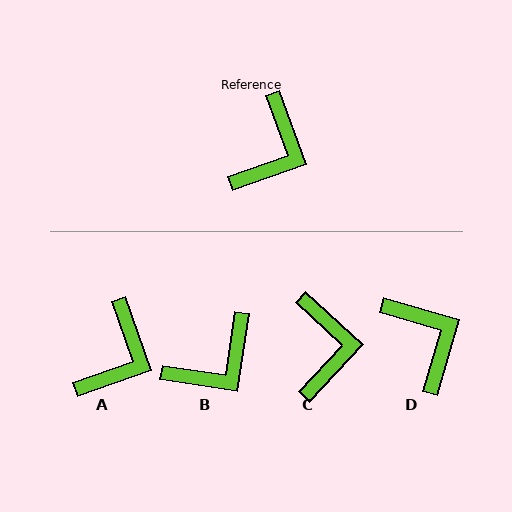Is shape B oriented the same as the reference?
No, it is off by about 28 degrees.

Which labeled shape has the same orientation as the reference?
A.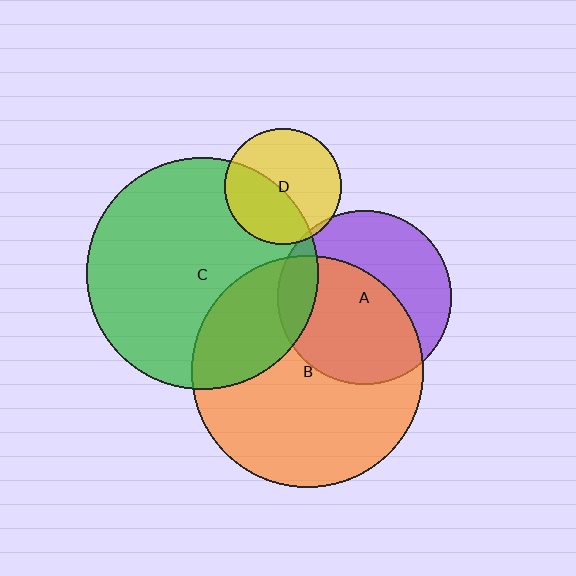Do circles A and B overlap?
Yes.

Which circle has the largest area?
Circle B (orange).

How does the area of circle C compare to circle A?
Approximately 1.8 times.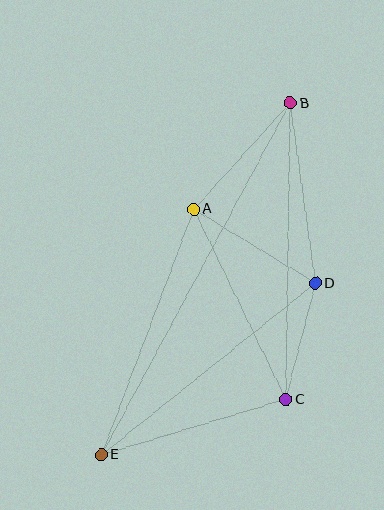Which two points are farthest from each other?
Points B and E are farthest from each other.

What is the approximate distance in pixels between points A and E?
The distance between A and E is approximately 262 pixels.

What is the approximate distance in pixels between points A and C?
The distance between A and C is approximately 211 pixels.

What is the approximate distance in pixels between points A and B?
The distance between A and B is approximately 143 pixels.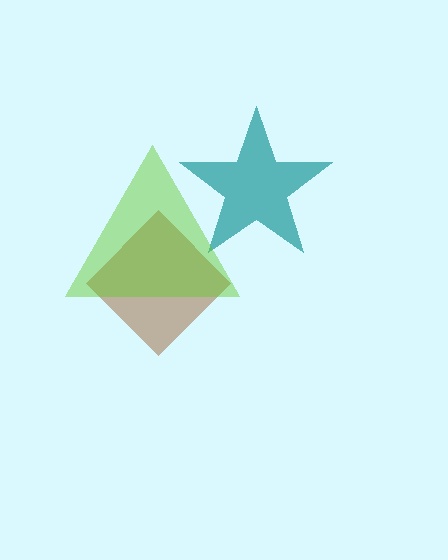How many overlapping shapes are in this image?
There are 3 overlapping shapes in the image.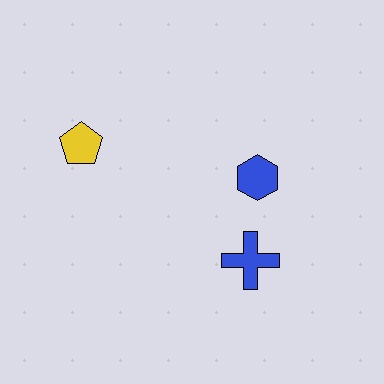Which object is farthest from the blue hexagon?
The yellow pentagon is farthest from the blue hexagon.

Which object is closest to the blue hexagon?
The blue cross is closest to the blue hexagon.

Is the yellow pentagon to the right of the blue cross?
No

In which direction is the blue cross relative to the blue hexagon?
The blue cross is below the blue hexagon.